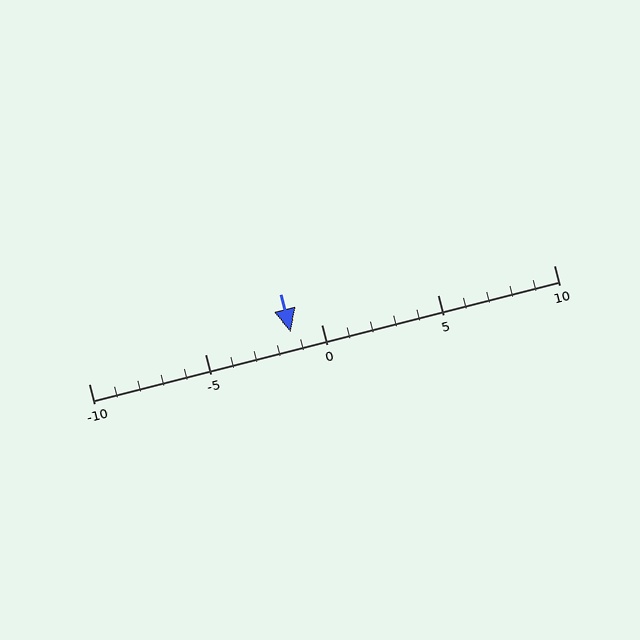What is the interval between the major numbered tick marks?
The major tick marks are spaced 5 units apart.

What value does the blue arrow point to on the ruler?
The blue arrow points to approximately -1.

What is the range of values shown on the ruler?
The ruler shows values from -10 to 10.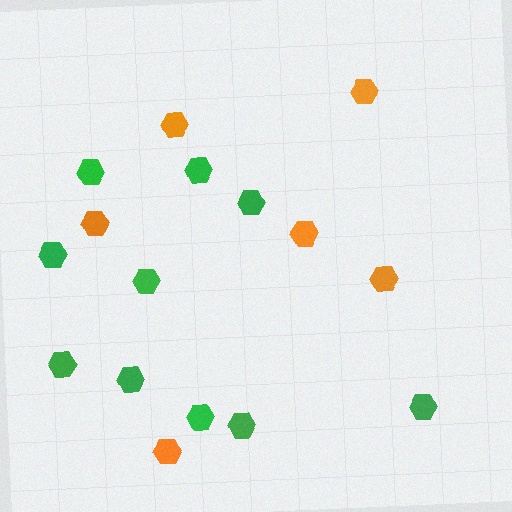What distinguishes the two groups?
There are 2 groups: one group of orange hexagons (6) and one group of green hexagons (10).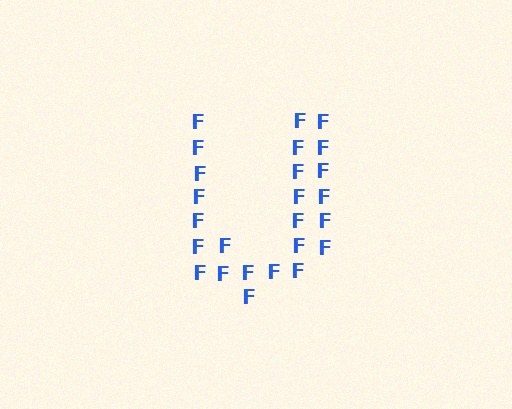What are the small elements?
The small elements are letter F's.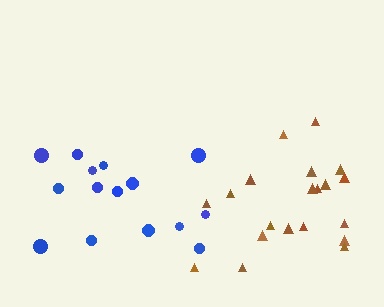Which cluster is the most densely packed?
Blue.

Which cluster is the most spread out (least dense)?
Brown.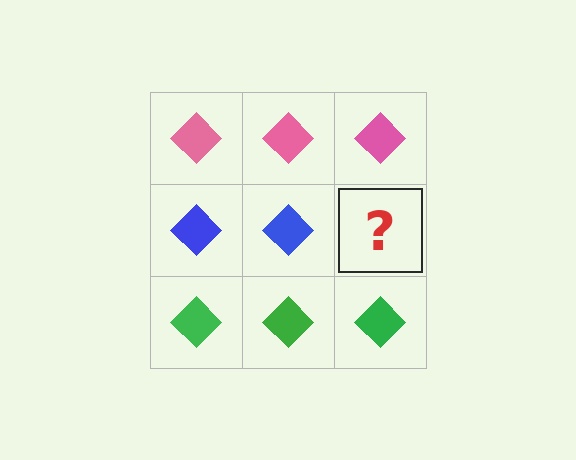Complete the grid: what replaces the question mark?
The question mark should be replaced with a blue diamond.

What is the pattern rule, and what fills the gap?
The rule is that each row has a consistent color. The gap should be filled with a blue diamond.